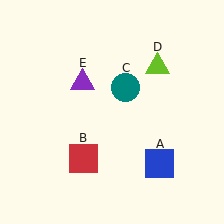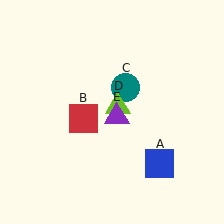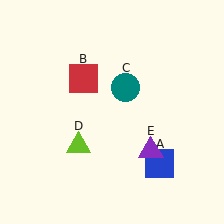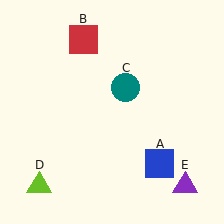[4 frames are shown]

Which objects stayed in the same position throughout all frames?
Blue square (object A) and teal circle (object C) remained stationary.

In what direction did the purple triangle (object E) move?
The purple triangle (object E) moved down and to the right.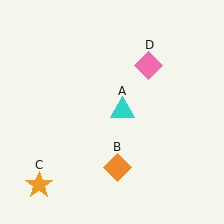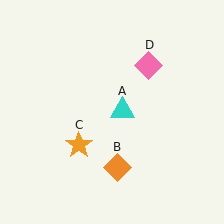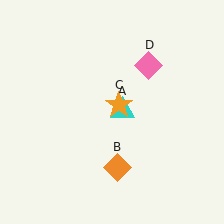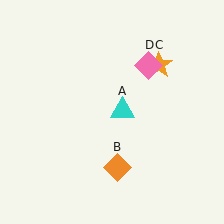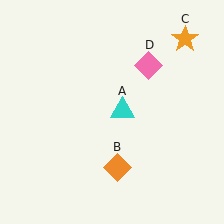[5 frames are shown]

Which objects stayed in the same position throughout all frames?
Cyan triangle (object A) and orange diamond (object B) and pink diamond (object D) remained stationary.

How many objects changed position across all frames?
1 object changed position: orange star (object C).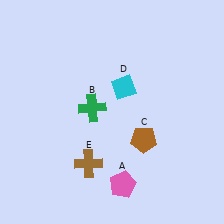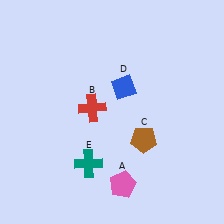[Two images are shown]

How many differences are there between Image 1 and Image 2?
There are 3 differences between the two images.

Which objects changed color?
B changed from green to red. D changed from cyan to blue. E changed from brown to teal.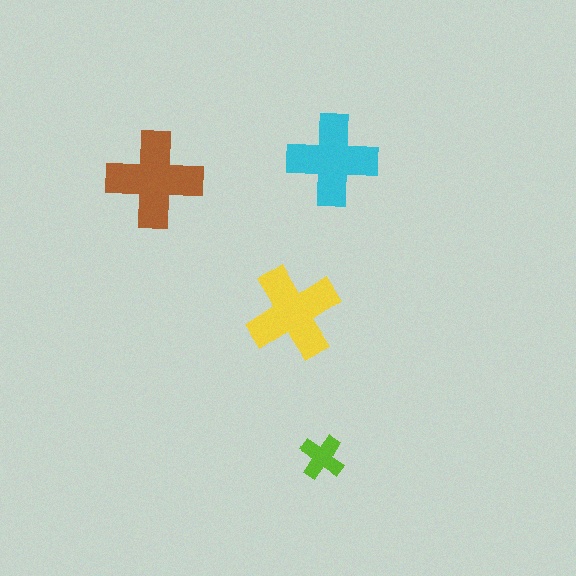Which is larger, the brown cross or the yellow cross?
The brown one.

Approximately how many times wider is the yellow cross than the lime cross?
About 2 times wider.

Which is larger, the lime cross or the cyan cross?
The cyan one.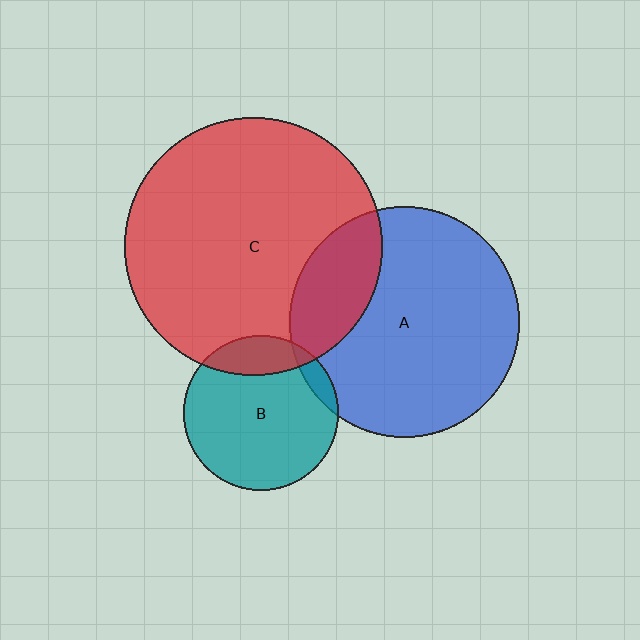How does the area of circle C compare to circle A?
Approximately 1.3 times.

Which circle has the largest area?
Circle C (red).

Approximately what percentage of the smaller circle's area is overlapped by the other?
Approximately 5%.